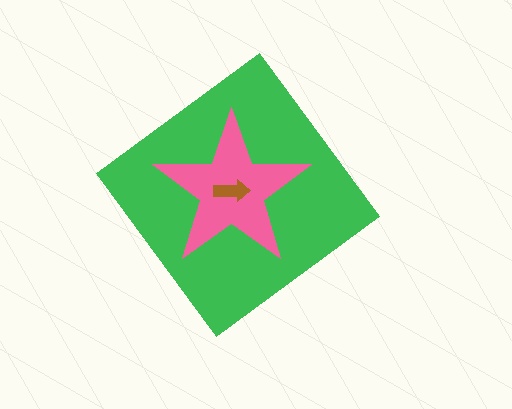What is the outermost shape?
The green diamond.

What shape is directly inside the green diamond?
The pink star.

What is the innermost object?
The brown arrow.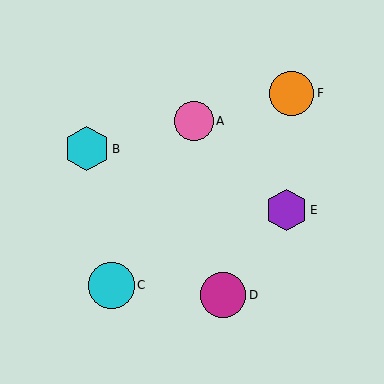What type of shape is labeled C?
Shape C is a cyan circle.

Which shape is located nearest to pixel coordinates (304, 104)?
The orange circle (labeled F) at (292, 93) is nearest to that location.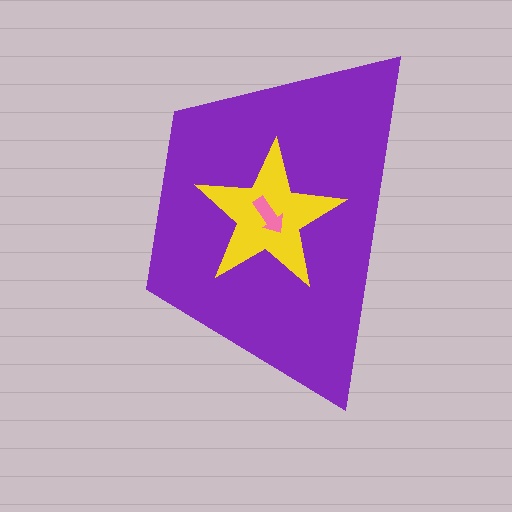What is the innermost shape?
The pink arrow.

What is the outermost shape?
The purple trapezoid.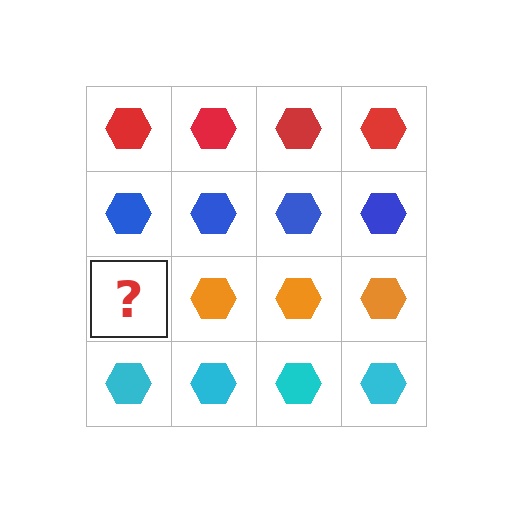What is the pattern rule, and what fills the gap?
The rule is that each row has a consistent color. The gap should be filled with an orange hexagon.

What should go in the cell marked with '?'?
The missing cell should contain an orange hexagon.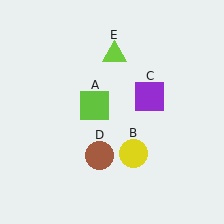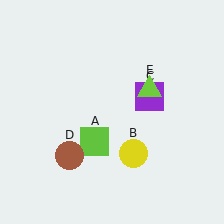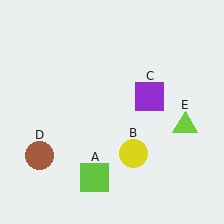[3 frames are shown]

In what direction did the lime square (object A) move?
The lime square (object A) moved down.